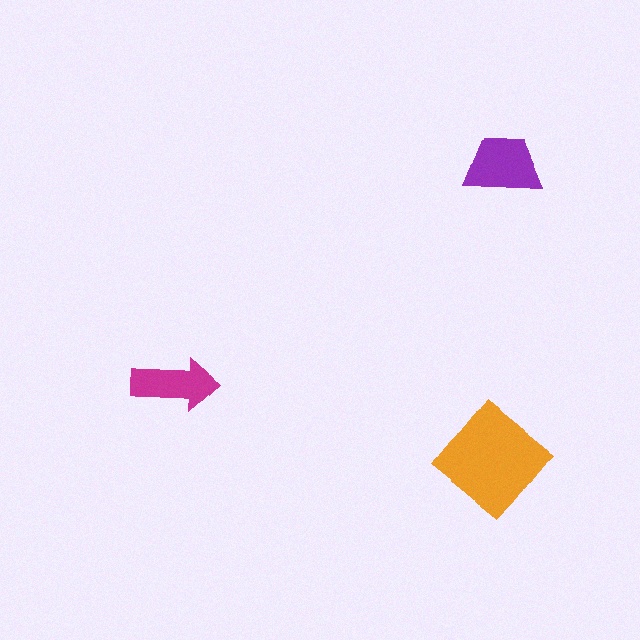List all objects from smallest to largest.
The magenta arrow, the purple trapezoid, the orange diamond.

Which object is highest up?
The purple trapezoid is topmost.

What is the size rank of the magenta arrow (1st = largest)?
3rd.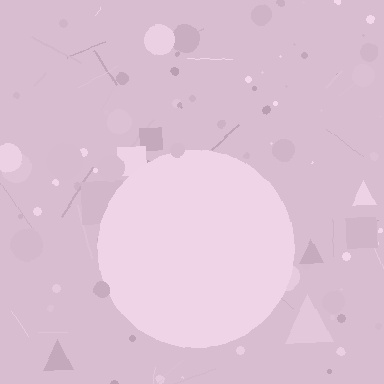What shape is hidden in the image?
A circle is hidden in the image.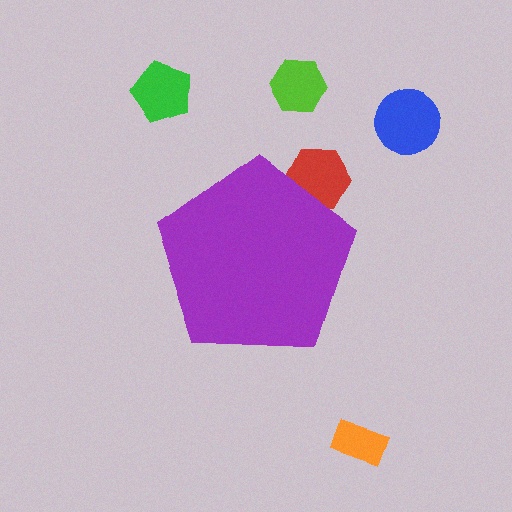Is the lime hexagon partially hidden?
No, the lime hexagon is fully visible.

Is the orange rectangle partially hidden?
No, the orange rectangle is fully visible.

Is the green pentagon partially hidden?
No, the green pentagon is fully visible.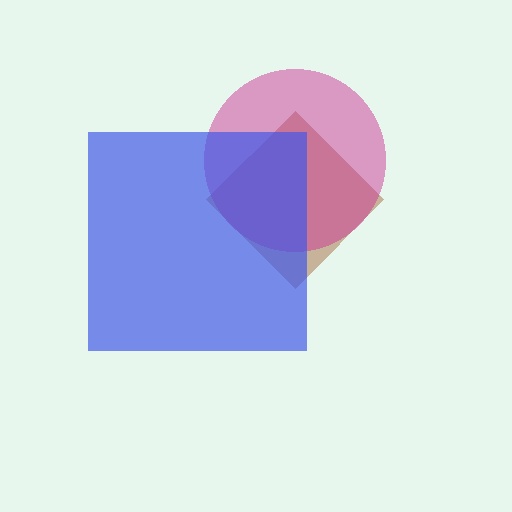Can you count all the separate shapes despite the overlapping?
Yes, there are 3 separate shapes.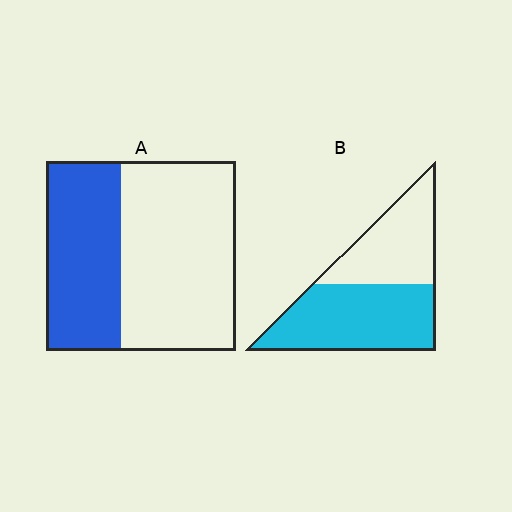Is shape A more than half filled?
No.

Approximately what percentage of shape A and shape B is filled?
A is approximately 40% and B is approximately 60%.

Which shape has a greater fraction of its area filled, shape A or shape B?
Shape B.